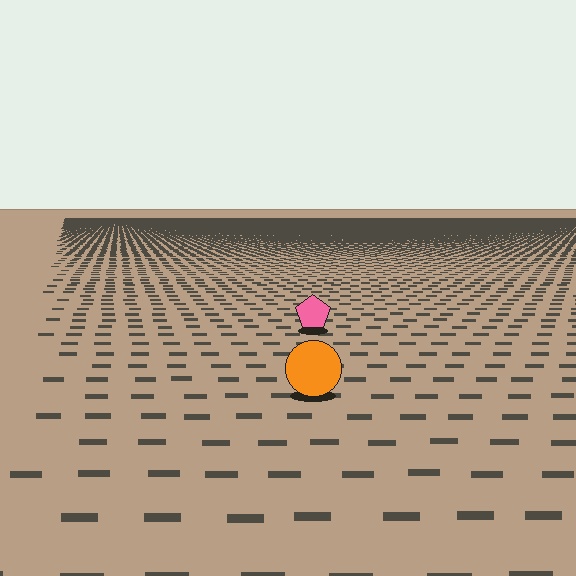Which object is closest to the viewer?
The orange circle is closest. The texture marks near it are larger and more spread out.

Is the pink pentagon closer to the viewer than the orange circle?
No. The orange circle is closer — you can tell from the texture gradient: the ground texture is coarser near it.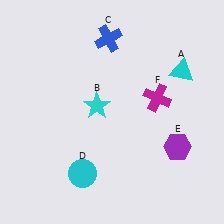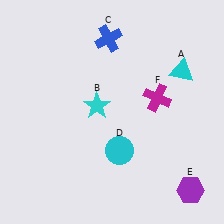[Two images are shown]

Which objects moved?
The objects that moved are: the cyan circle (D), the purple hexagon (E).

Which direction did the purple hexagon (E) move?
The purple hexagon (E) moved down.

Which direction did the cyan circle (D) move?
The cyan circle (D) moved right.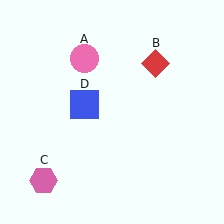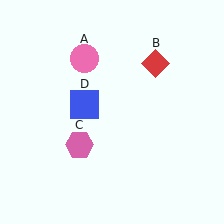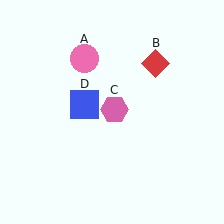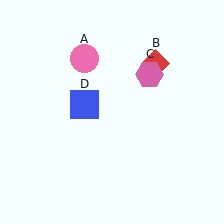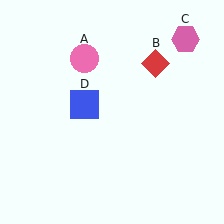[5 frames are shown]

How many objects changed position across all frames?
1 object changed position: pink hexagon (object C).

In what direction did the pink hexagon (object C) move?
The pink hexagon (object C) moved up and to the right.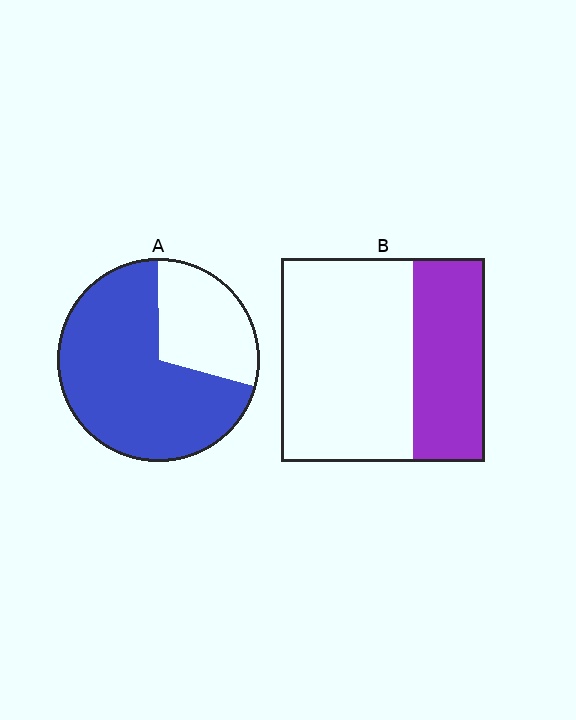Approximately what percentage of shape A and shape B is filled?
A is approximately 70% and B is approximately 35%.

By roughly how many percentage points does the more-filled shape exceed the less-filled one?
By roughly 35 percentage points (A over B).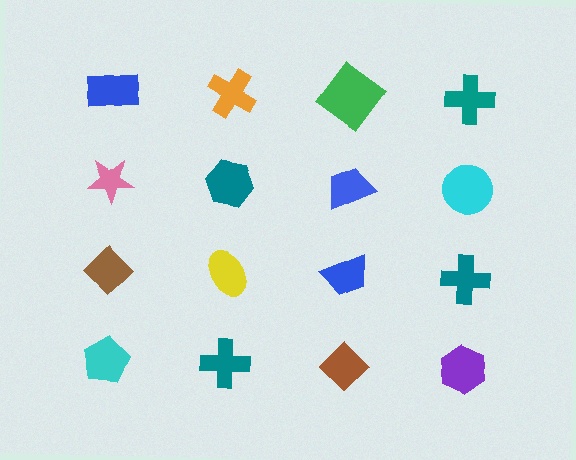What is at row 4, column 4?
A purple hexagon.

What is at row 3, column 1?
A brown diamond.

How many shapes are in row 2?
4 shapes.